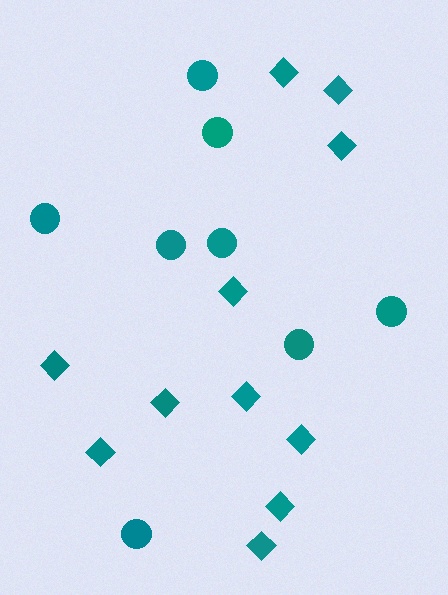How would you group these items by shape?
There are 2 groups: one group of diamonds (11) and one group of circles (8).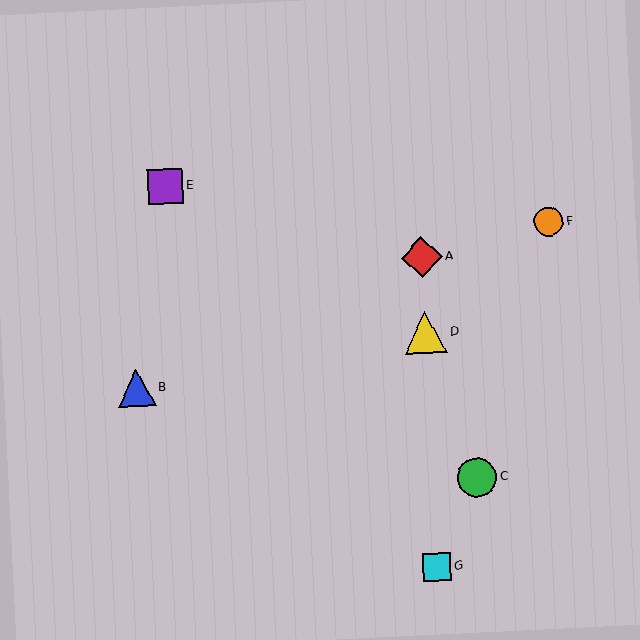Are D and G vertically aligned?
Yes, both are at x≈425.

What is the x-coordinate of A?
Object A is at x≈422.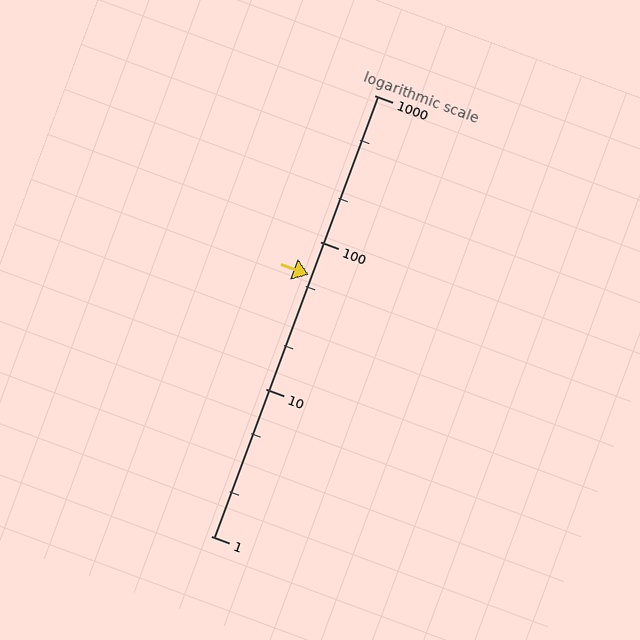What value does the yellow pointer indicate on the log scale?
The pointer indicates approximately 60.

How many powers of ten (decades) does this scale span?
The scale spans 3 decades, from 1 to 1000.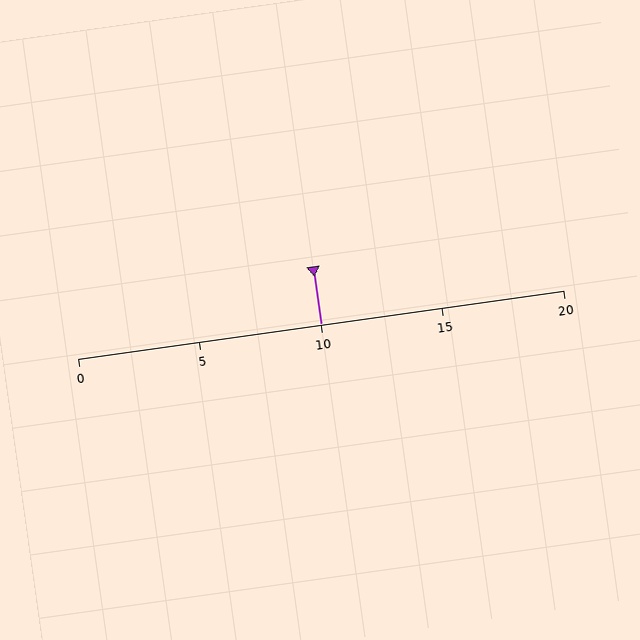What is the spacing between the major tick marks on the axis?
The major ticks are spaced 5 apart.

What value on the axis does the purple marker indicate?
The marker indicates approximately 10.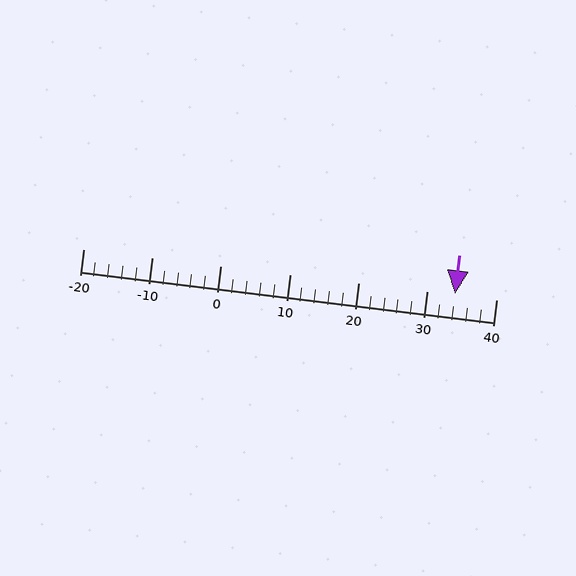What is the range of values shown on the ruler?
The ruler shows values from -20 to 40.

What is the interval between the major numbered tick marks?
The major tick marks are spaced 10 units apart.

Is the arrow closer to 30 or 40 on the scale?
The arrow is closer to 30.